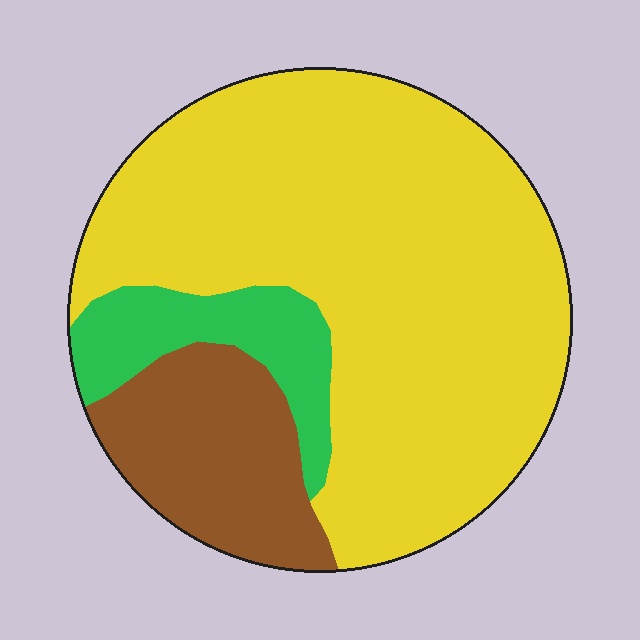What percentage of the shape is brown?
Brown covers 18% of the shape.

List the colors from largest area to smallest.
From largest to smallest: yellow, brown, green.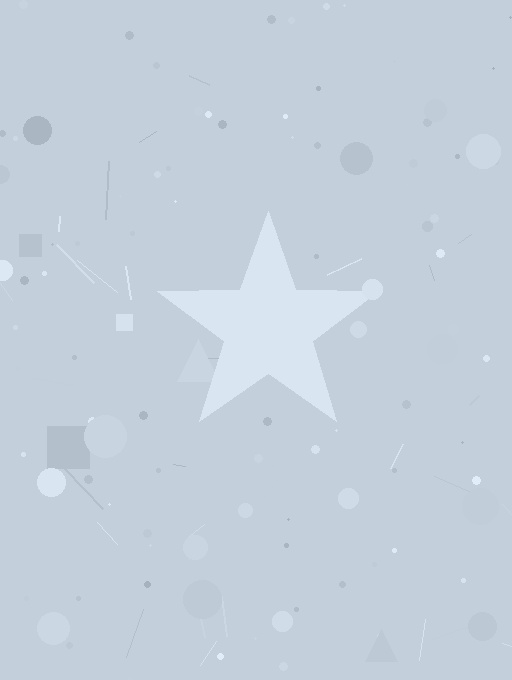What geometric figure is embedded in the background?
A star is embedded in the background.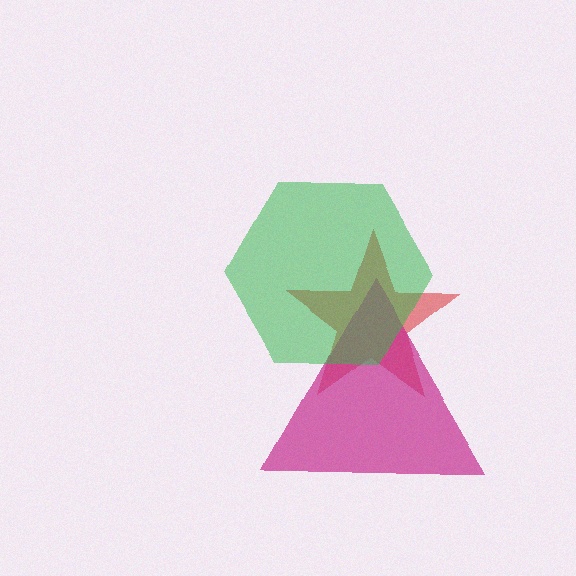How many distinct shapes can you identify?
There are 3 distinct shapes: a red star, a magenta triangle, a green hexagon.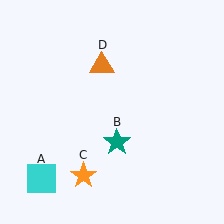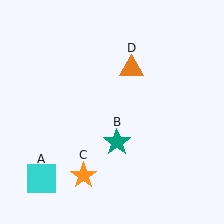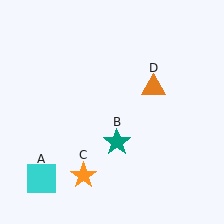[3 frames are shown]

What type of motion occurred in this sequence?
The orange triangle (object D) rotated clockwise around the center of the scene.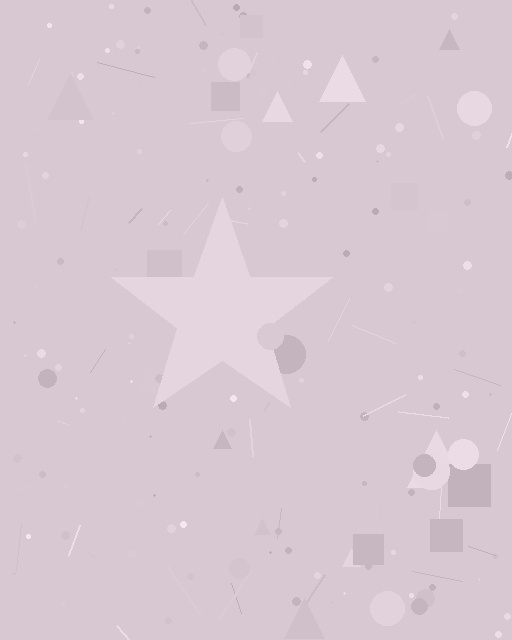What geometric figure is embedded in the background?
A star is embedded in the background.